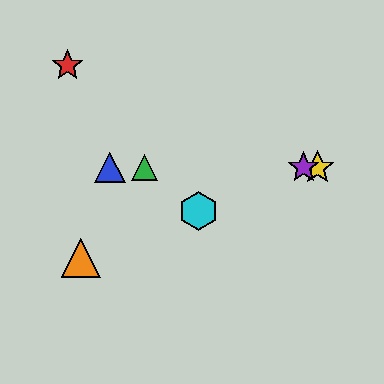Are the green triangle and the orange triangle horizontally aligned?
No, the green triangle is at y≈168 and the orange triangle is at y≈258.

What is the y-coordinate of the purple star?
The purple star is at y≈168.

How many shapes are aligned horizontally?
4 shapes (the blue triangle, the green triangle, the yellow star, the purple star) are aligned horizontally.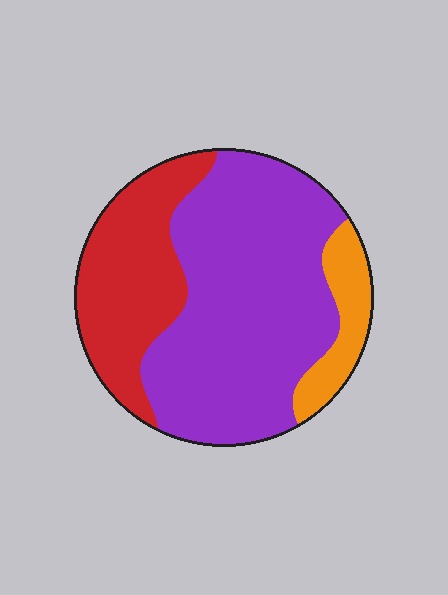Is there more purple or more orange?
Purple.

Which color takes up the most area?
Purple, at roughly 60%.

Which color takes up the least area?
Orange, at roughly 10%.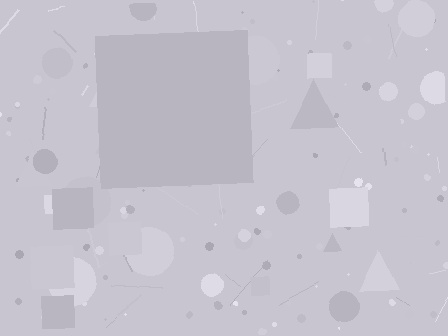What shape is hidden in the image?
A square is hidden in the image.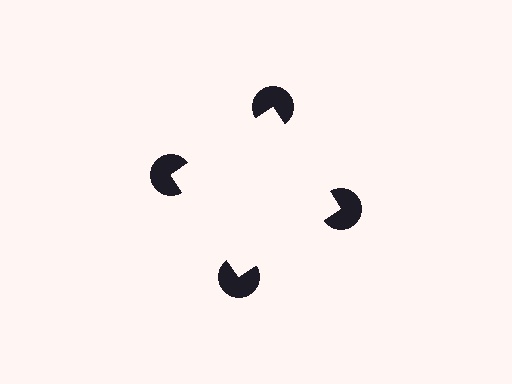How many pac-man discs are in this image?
There are 4 — one at each vertex of the illusory square.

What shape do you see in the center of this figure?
An illusory square — its edges are inferred from the aligned wedge cuts in the pac-man discs, not physically drawn.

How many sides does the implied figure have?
4 sides.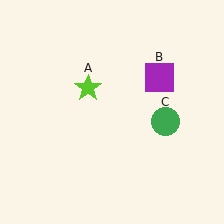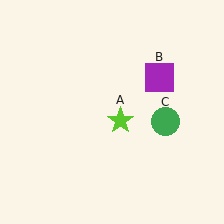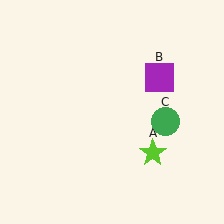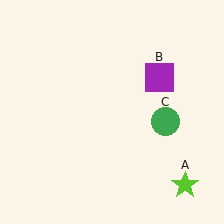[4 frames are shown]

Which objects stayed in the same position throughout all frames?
Purple square (object B) and green circle (object C) remained stationary.